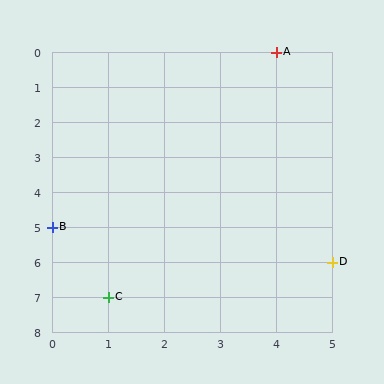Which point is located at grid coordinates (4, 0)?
Point A is at (4, 0).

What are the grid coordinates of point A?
Point A is at grid coordinates (4, 0).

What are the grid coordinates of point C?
Point C is at grid coordinates (1, 7).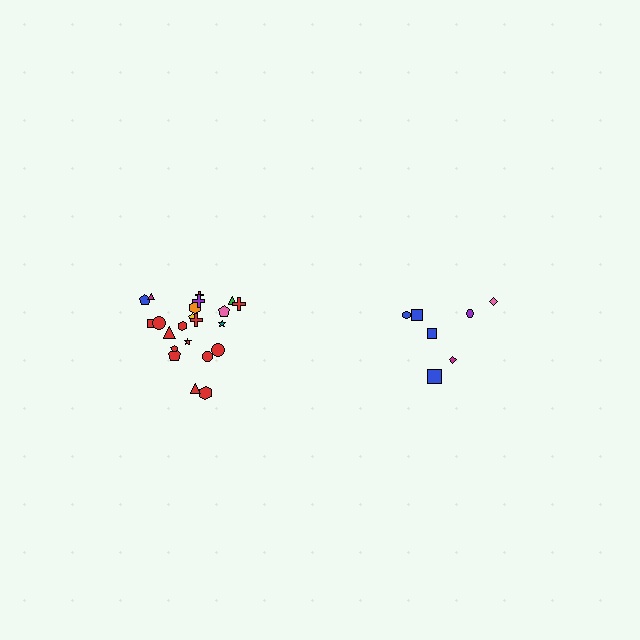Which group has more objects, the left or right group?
The left group.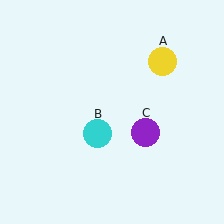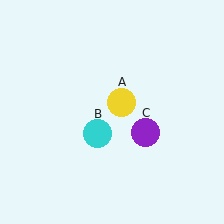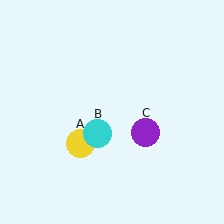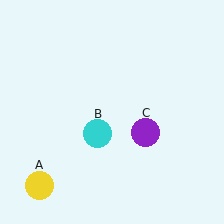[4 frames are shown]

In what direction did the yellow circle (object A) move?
The yellow circle (object A) moved down and to the left.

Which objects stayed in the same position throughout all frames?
Cyan circle (object B) and purple circle (object C) remained stationary.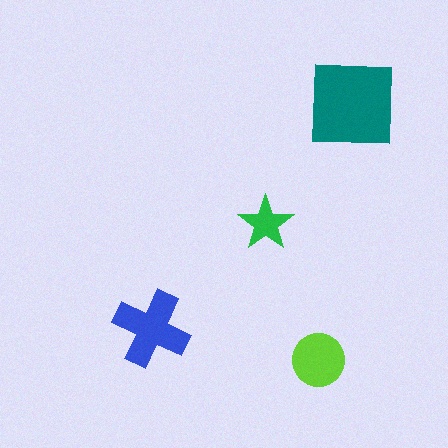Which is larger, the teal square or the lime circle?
The teal square.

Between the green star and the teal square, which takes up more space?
The teal square.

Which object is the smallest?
The green star.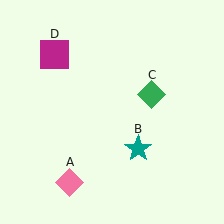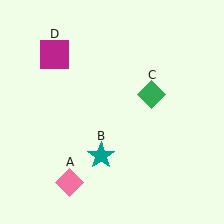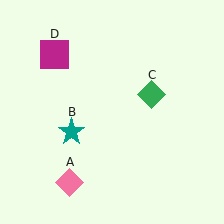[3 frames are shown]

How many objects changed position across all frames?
1 object changed position: teal star (object B).